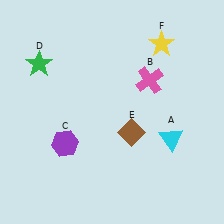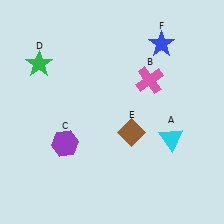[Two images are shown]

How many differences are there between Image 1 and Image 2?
There is 1 difference between the two images.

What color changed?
The star (F) changed from yellow in Image 1 to blue in Image 2.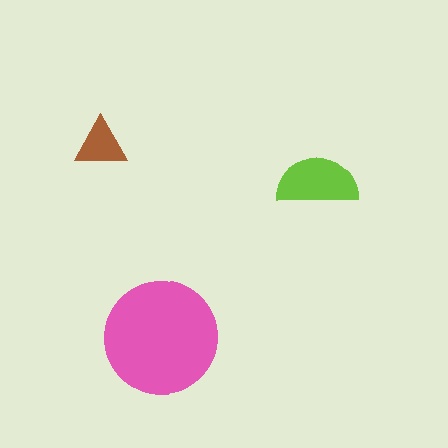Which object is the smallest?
The brown triangle.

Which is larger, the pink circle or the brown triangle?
The pink circle.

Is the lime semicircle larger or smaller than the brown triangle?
Larger.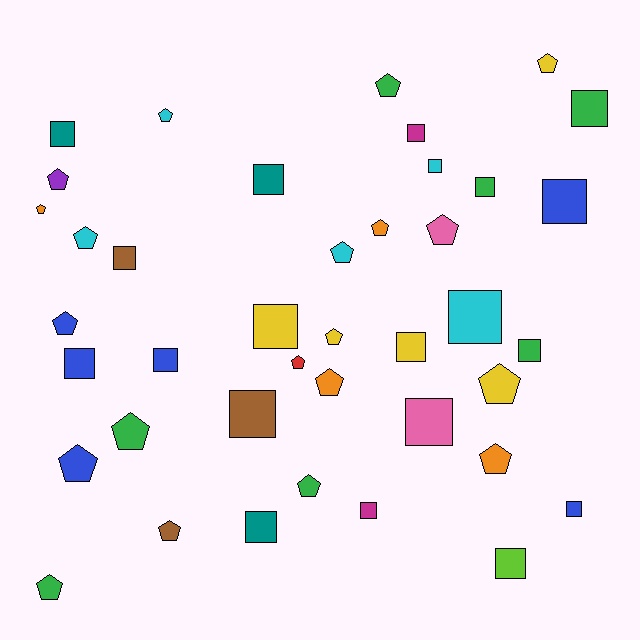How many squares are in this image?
There are 20 squares.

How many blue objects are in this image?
There are 6 blue objects.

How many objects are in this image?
There are 40 objects.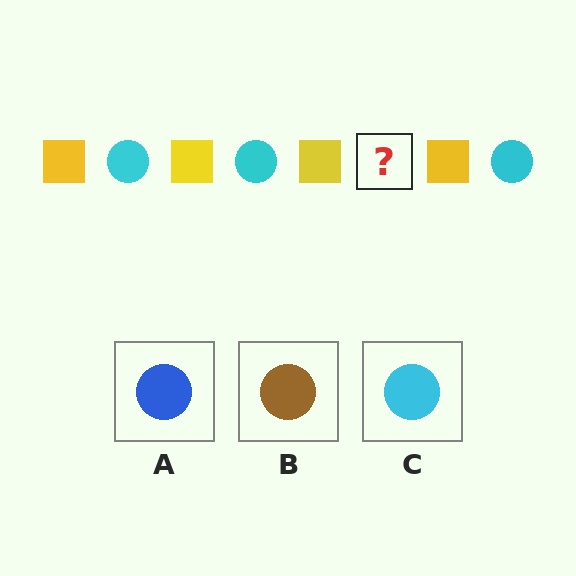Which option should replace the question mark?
Option C.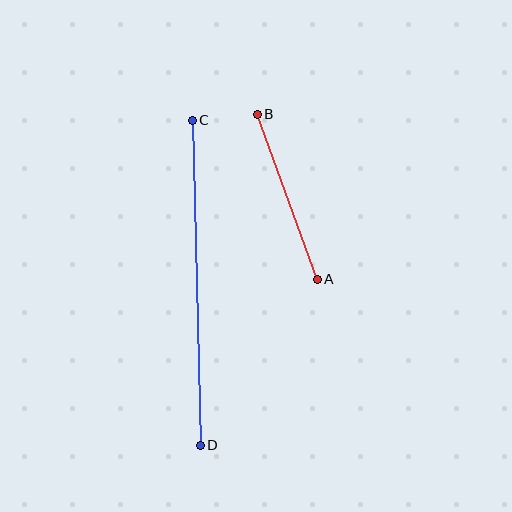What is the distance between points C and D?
The distance is approximately 325 pixels.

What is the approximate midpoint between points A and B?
The midpoint is at approximately (287, 197) pixels.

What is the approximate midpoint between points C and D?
The midpoint is at approximately (196, 283) pixels.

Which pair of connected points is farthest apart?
Points C and D are farthest apart.